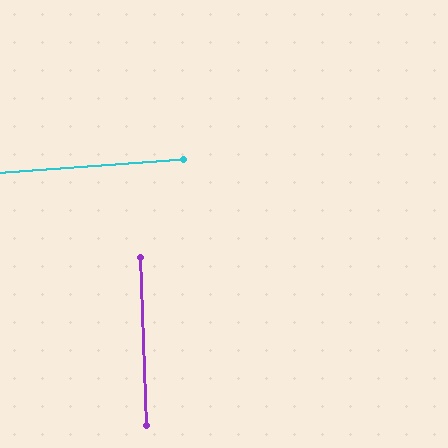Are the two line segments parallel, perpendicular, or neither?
Perpendicular — they meet at approximately 88°.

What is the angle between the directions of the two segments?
Approximately 88 degrees.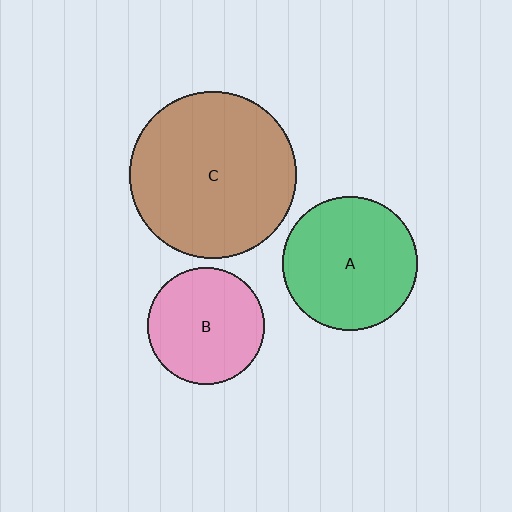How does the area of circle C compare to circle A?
Approximately 1.5 times.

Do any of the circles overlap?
No, none of the circles overlap.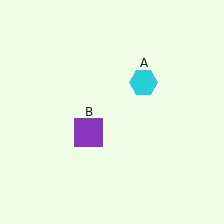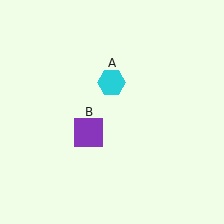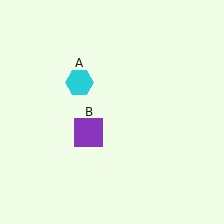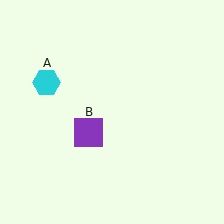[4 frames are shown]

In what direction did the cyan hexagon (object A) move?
The cyan hexagon (object A) moved left.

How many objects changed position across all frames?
1 object changed position: cyan hexagon (object A).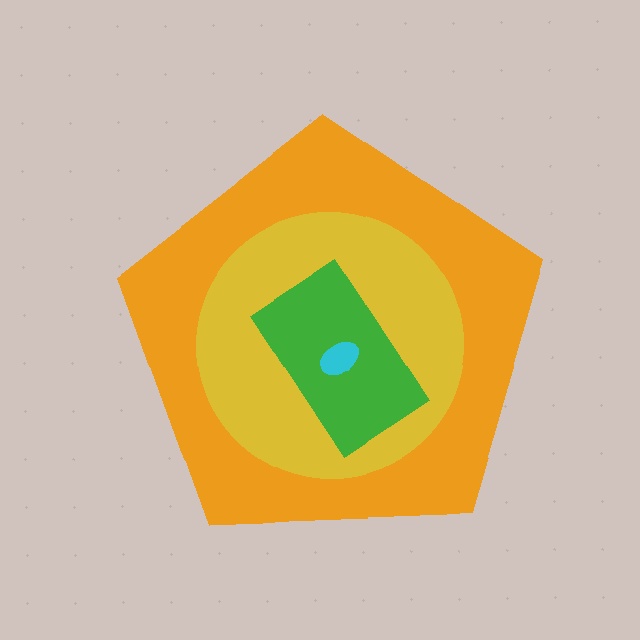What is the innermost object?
The cyan ellipse.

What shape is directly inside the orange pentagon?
The yellow circle.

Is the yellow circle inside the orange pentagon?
Yes.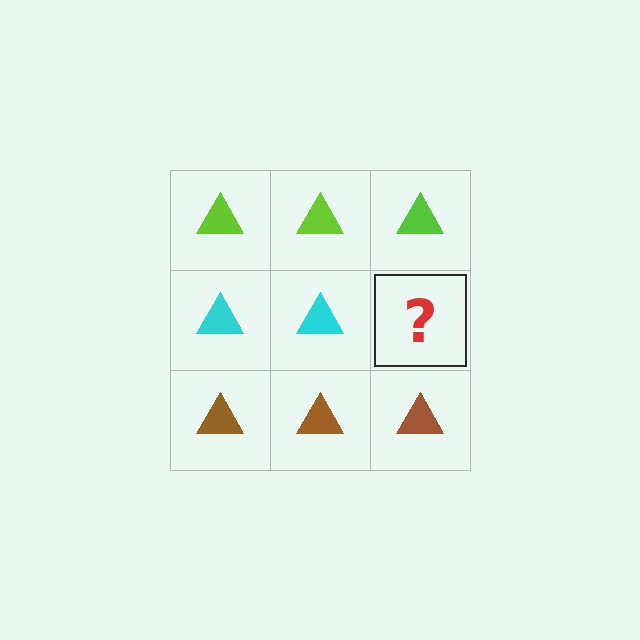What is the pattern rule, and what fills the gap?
The rule is that each row has a consistent color. The gap should be filled with a cyan triangle.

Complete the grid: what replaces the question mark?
The question mark should be replaced with a cyan triangle.